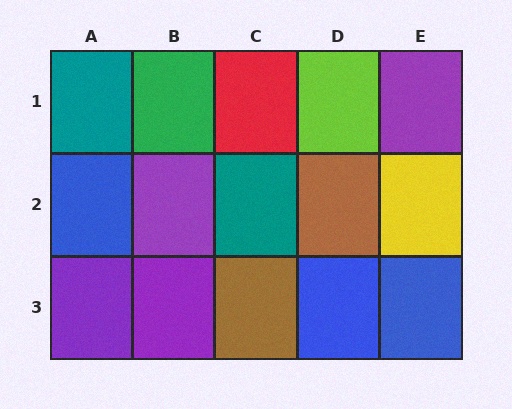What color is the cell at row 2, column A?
Blue.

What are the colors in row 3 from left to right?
Purple, purple, brown, blue, blue.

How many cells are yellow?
1 cell is yellow.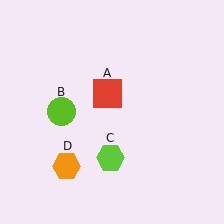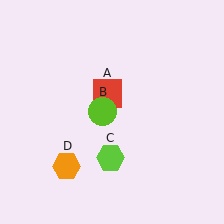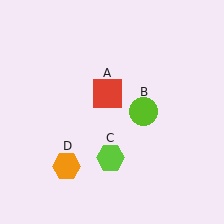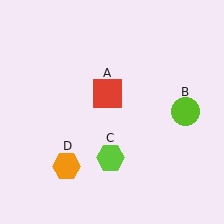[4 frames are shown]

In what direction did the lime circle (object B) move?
The lime circle (object B) moved right.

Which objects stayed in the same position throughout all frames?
Red square (object A) and lime hexagon (object C) and orange hexagon (object D) remained stationary.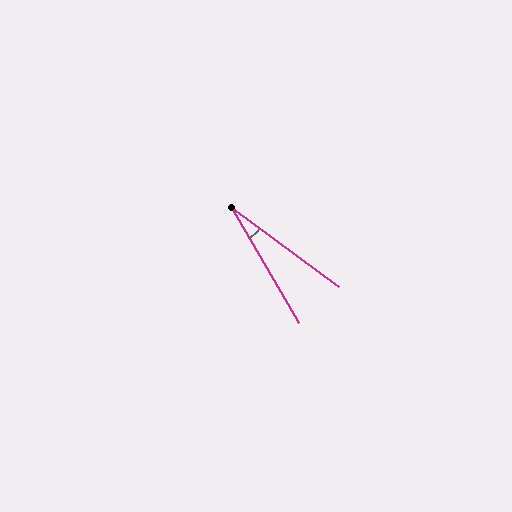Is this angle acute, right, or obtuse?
It is acute.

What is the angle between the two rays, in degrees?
Approximately 23 degrees.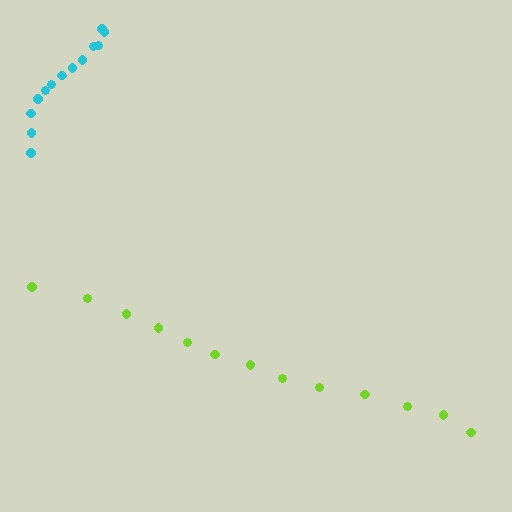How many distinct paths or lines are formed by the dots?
There are 2 distinct paths.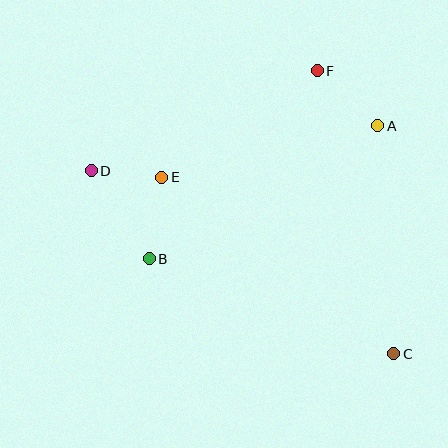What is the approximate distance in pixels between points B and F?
The distance between B and F is approximately 252 pixels.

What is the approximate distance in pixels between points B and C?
The distance between B and C is approximately 263 pixels.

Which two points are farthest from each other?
Points C and D are farthest from each other.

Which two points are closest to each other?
Points D and E are closest to each other.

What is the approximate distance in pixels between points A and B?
The distance between A and B is approximately 264 pixels.